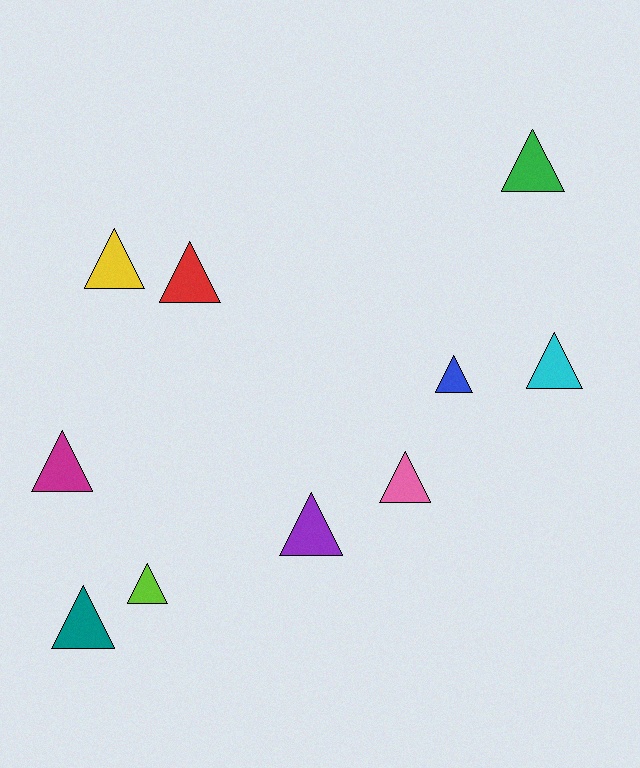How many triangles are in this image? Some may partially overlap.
There are 10 triangles.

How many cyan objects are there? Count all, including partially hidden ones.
There is 1 cyan object.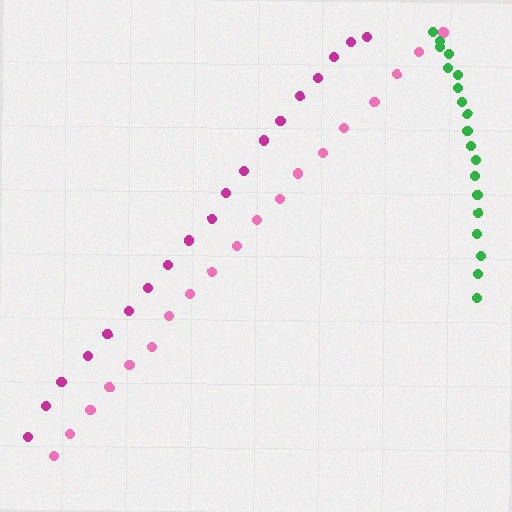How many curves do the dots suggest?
There are 3 distinct paths.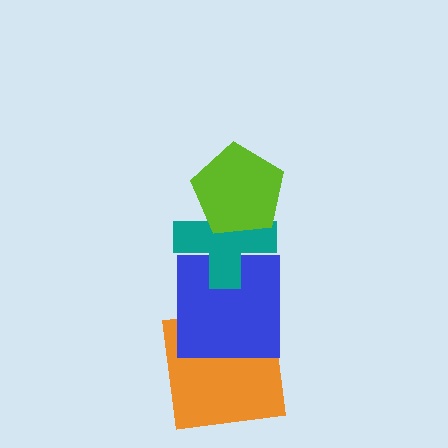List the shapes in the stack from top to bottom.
From top to bottom: the lime pentagon, the teal cross, the blue square, the orange square.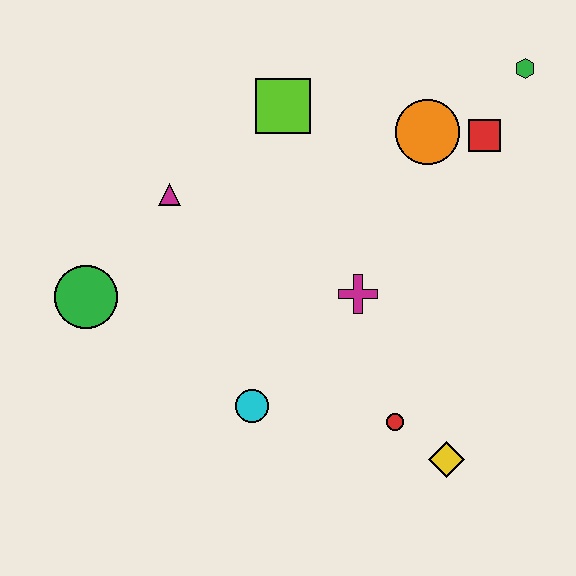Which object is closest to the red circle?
The yellow diamond is closest to the red circle.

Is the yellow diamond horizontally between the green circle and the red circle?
No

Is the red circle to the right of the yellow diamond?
No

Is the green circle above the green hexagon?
No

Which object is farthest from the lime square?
The yellow diamond is farthest from the lime square.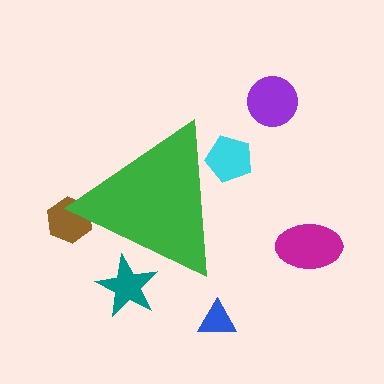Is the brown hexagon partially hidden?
Yes, the brown hexagon is partially hidden behind the green triangle.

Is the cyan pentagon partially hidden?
Yes, the cyan pentagon is partially hidden behind the green triangle.